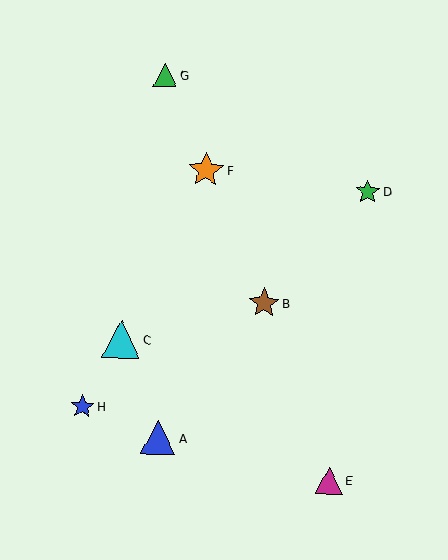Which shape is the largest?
The cyan triangle (labeled C) is the largest.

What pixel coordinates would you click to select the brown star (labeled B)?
Click at (264, 303) to select the brown star B.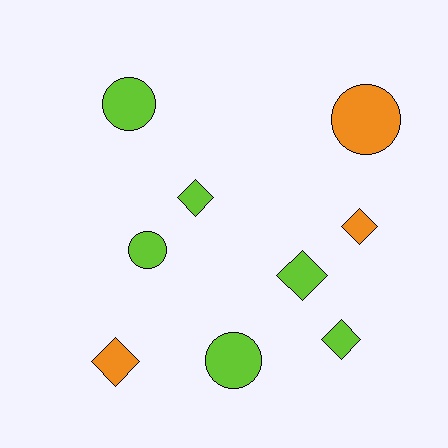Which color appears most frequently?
Lime, with 6 objects.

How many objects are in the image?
There are 9 objects.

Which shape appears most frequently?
Diamond, with 5 objects.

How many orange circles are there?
There is 1 orange circle.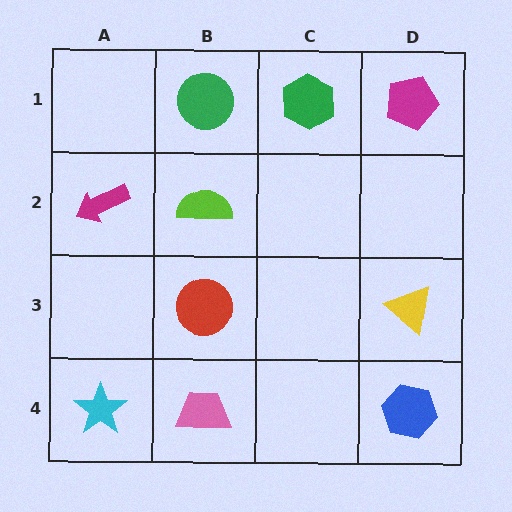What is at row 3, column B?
A red circle.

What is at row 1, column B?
A green circle.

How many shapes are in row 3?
2 shapes.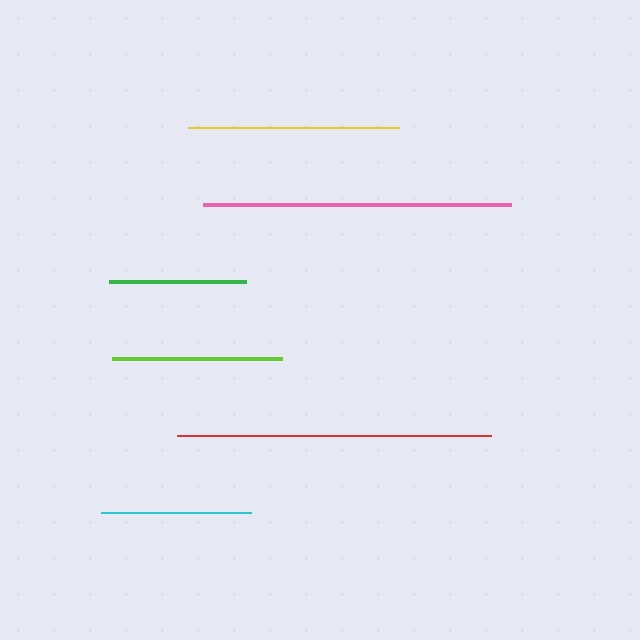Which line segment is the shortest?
The green line is the shortest at approximately 137 pixels.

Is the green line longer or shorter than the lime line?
The lime line is longer than the green line.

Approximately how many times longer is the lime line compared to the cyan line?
The lime line is approximately 1.1 times the length of the cyan line.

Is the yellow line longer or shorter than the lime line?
The yellow line is longer than the lime line.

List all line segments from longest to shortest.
From longest to shortest: red, pink, yellow, lime, cyan, green.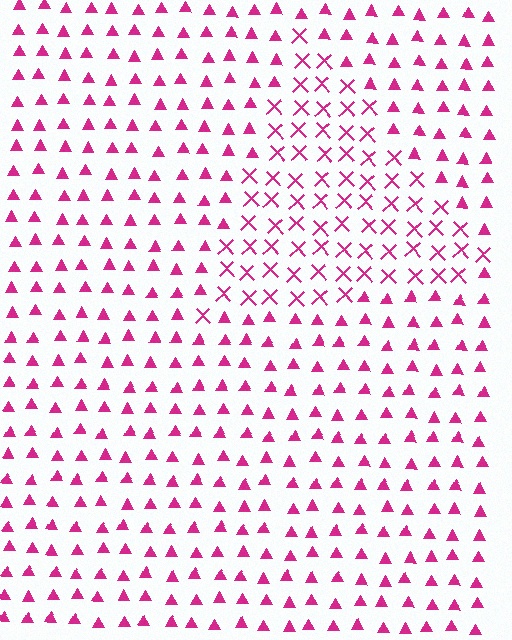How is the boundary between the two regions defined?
The boundary is defined by a change in element shape: X marks inside vs. triangles outside. All elements share the same color and spacing.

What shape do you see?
I see a triangle.